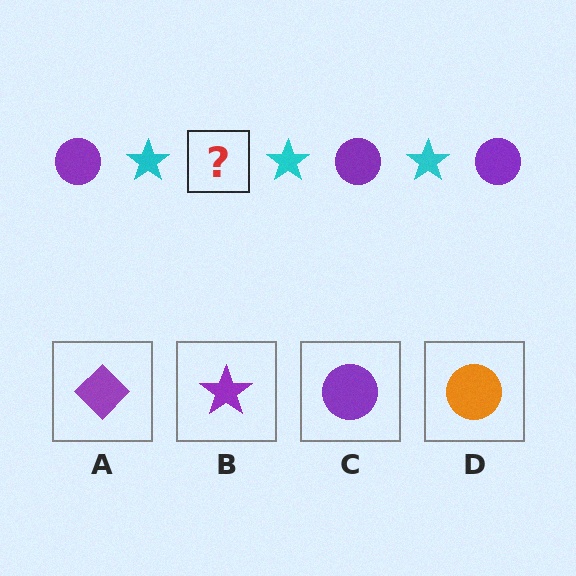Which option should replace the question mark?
Option C.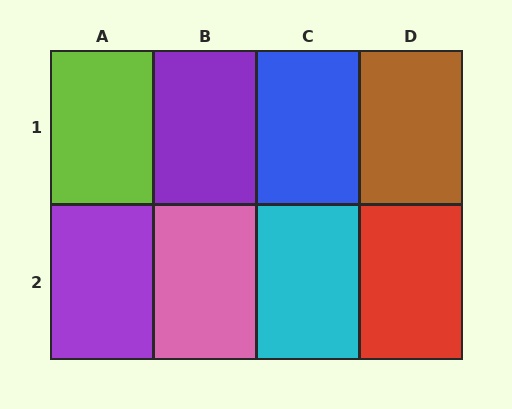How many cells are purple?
2 cells are purple.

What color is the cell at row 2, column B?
Pink.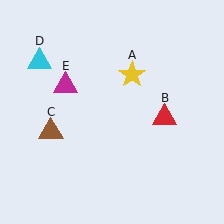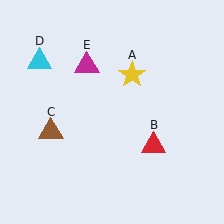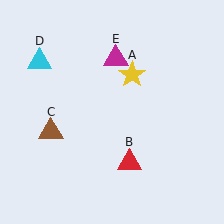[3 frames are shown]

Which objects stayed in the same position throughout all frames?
Yellow star (object A) and brown triangle (object C) and cyan triangle (object D) remained stationary.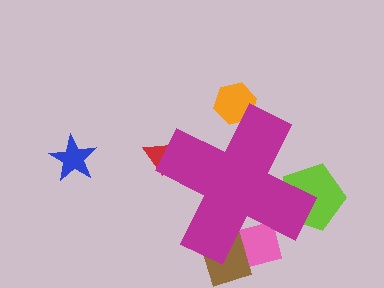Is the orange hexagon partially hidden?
Yes, the orange hexagon is partially hidden behind the magenta cross.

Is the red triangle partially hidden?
Yes, the red triangle is partially hidden behind the magenta cross.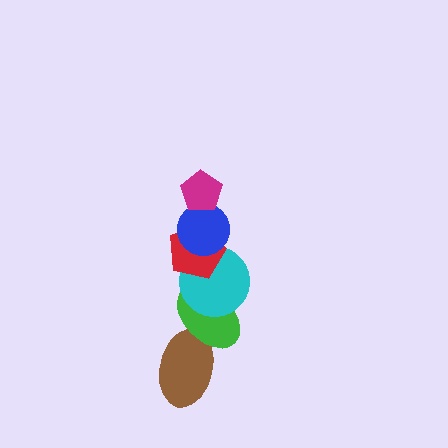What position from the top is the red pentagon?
The red pentagon is 3rd from the top.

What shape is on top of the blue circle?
The magenta pentagon is on top of the blue circle.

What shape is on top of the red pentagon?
The blue circle is on top of the red pentagon.